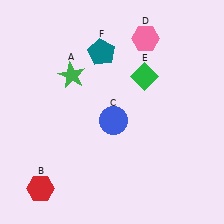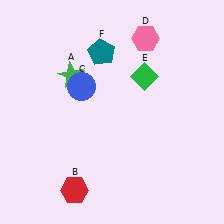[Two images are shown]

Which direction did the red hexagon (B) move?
The red hexagon (B) moved right.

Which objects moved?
The objects that moved are: the red hexagon (B), the blue circle (C).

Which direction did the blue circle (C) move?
The blue circle (C) moved up.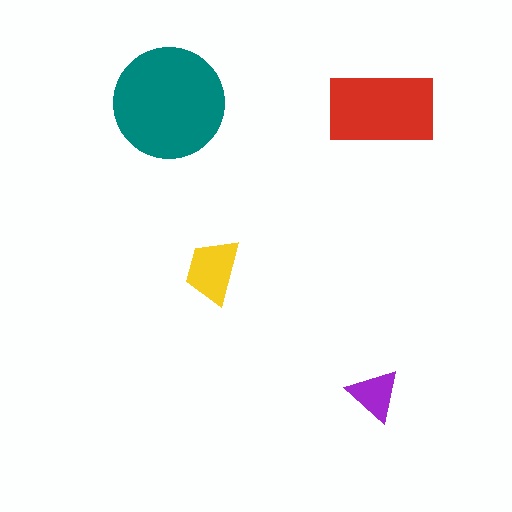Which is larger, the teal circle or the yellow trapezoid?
The teal circle.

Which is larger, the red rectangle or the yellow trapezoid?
The red rectangle.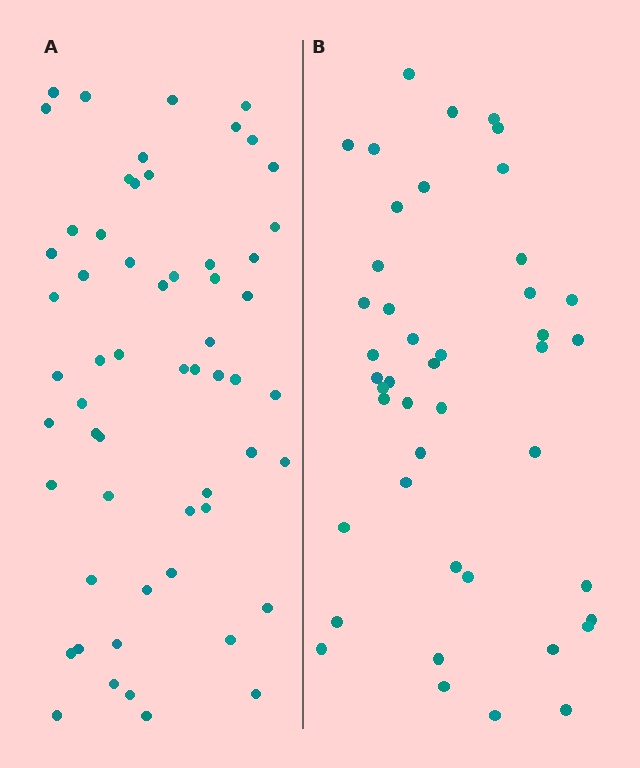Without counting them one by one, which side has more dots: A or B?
Region A (the left region) has more dots.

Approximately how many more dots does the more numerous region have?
Region A has approximately 15 more dots than region B.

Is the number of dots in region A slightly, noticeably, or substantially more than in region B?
Region A has noticeably more, but not dramatically so. The ratio is roughly 1.3 to 1.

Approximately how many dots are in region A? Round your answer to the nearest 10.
About 60 dots. (The exact count is 58, which rounds to 60.)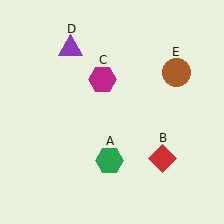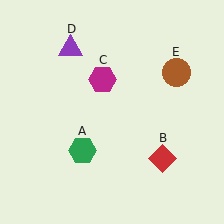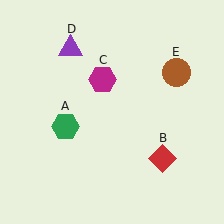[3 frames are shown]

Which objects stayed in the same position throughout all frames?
Red diamond (object B) and magenta hexagon (object C) and purple triangle (object D) and brown circle (object E) remained stationary.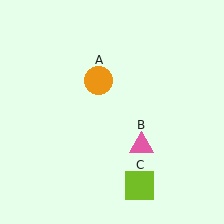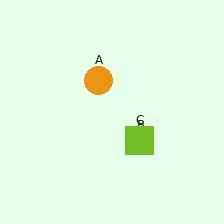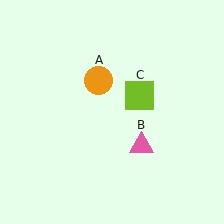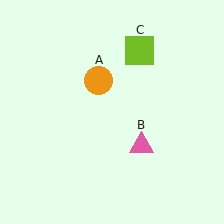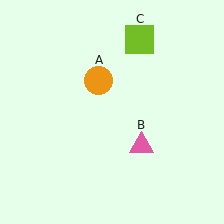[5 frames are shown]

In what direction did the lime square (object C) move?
The lime square (object C) moved up.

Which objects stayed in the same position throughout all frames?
Orange circle (object A) and pink triangle (object B) remained stationary.